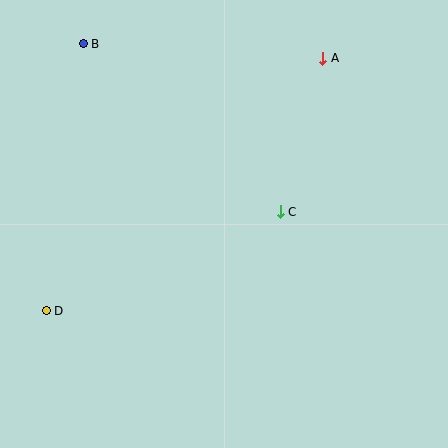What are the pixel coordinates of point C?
Point C is at (280, 212).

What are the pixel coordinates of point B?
Point B is at (83, 44).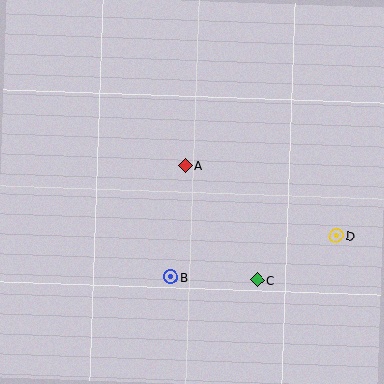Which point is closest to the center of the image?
Point A at (185, 165) is closest to the center.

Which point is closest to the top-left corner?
Point A is closest to the top-left corner.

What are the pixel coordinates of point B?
Point B is at (171, 277).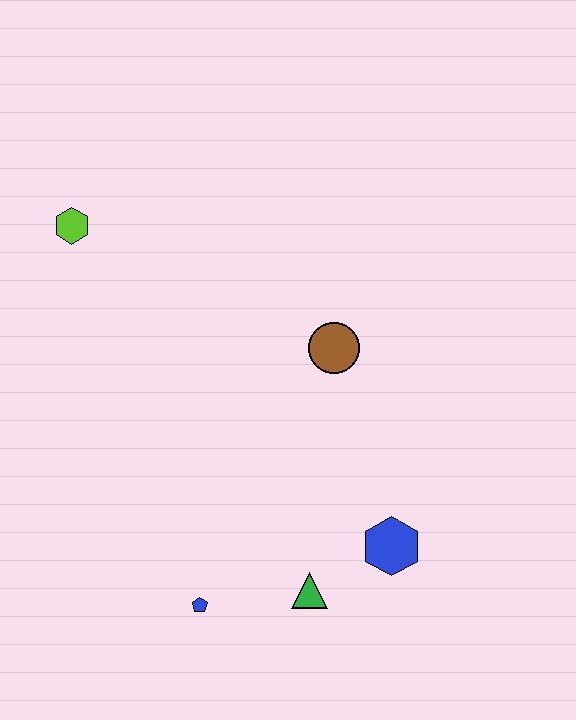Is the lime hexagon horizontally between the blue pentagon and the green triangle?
No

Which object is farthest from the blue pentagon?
The lime hexagon is farthest from the blue pentagon.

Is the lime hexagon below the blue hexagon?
No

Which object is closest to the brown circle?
The blue hexagon is closest to the brown circle.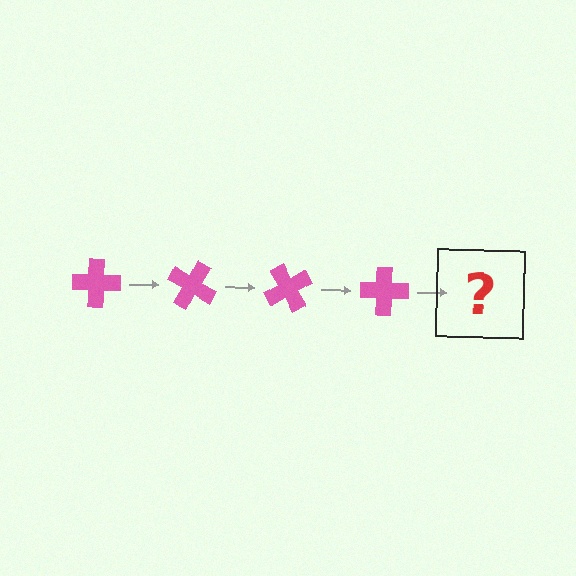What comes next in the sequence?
The next element should be a pink cross rotated 120 degrees.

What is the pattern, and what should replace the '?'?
The pattern is that the cross rotates 30 degrees each step. The '?' should be a pink cross rotated 120 degrees.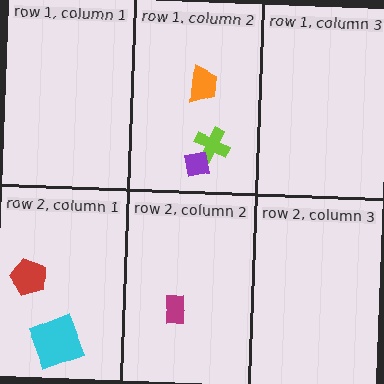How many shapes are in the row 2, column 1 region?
2.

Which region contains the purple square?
The row 1, column 2 region.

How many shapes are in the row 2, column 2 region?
1.